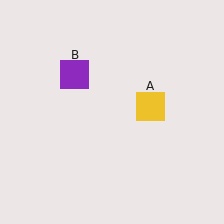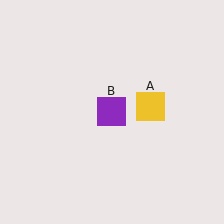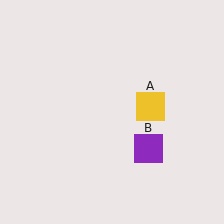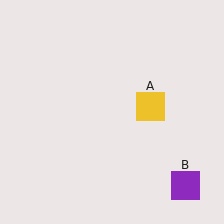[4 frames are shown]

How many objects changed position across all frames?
1 object changed position: purple square (object B).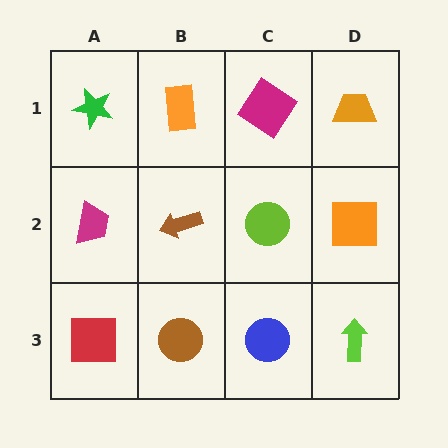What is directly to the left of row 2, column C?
A brown arrow.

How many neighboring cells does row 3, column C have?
3.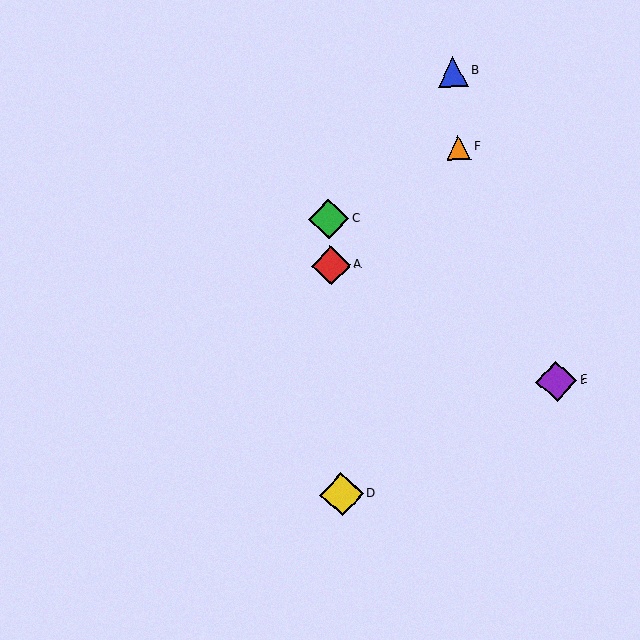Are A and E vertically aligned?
No, A is at x≈331 and E is at x≈556.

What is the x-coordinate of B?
Object B is at x≈453.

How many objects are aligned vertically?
3 objects (A, C, D) are aligned vertically.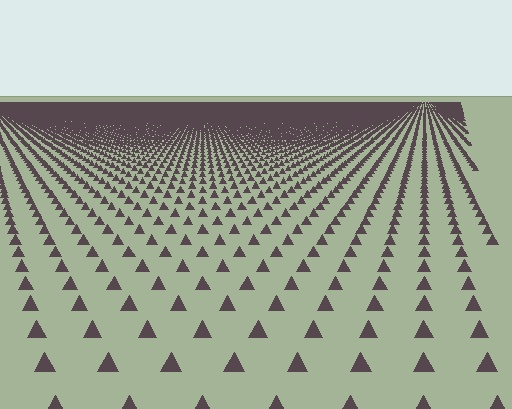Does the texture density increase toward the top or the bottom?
Density increases toward the top.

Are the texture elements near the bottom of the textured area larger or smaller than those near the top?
Larger. Near the bottom, elements are closer to the viewer and appear at a bigger on-screen size.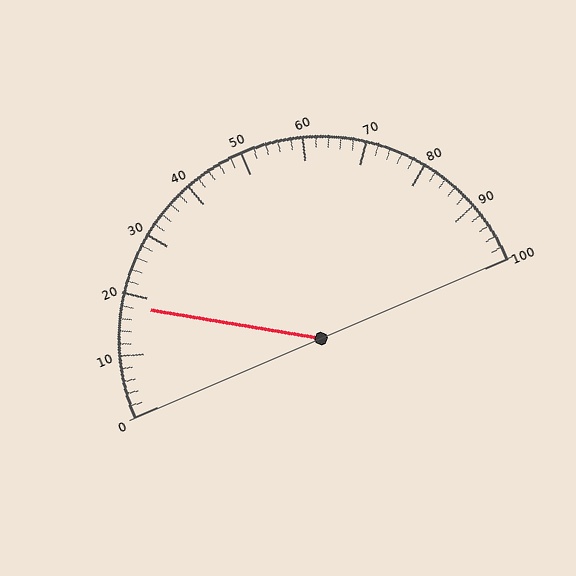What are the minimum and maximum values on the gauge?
The gauge ranges from 0 to 100.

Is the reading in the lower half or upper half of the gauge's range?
The reading is in the lower half of the range (0 to 100).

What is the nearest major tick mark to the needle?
The nearest major tick mark is 20.